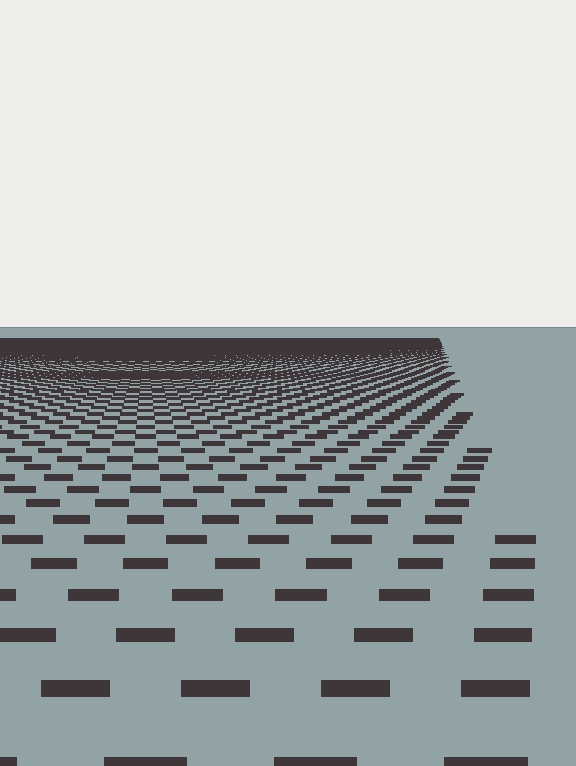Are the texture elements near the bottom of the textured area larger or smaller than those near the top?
Larger. Near the bottom, elements are closer to the viewer and appear at a bigger on-screen size.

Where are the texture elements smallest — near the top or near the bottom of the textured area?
Near the top.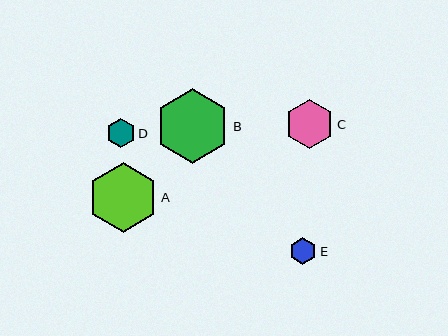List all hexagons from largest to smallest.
From largest to smallest: B, A, C, D, E.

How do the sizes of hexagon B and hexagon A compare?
Hexagon B and hexagon A are approximately the same size.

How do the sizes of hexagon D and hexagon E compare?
Hexagon D and hexagon E are approximately the same size.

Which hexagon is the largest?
Hexagon B is the largest with a size of approximately 74 pixels.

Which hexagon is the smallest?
Hexagon E is the smallest with a size of approximately 27 pixels.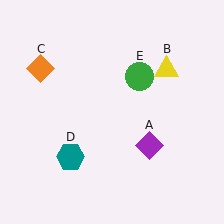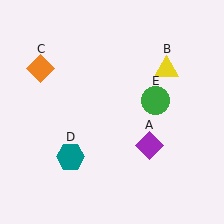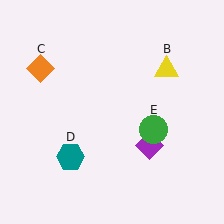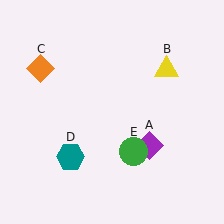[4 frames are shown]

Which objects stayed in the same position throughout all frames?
Purple diamond (object A) and yellow triangle (object B) and orange diamond (object C) and teal hexagon (object D) remained stationary.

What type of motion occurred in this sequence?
The green circle (object E) rotated clockwise around the center of the scene.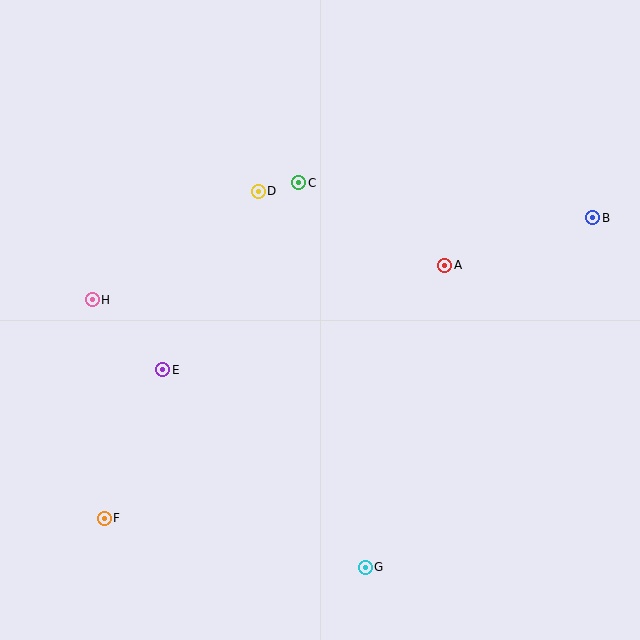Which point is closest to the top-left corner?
Point H is closest to the top-left corner.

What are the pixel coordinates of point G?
Point G is at (365, 567).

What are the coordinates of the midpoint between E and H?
The midpoint between E and H is at (128, 335).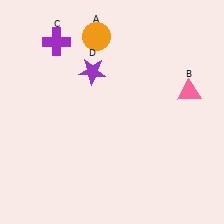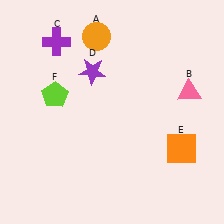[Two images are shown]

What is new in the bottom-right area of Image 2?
An orange square (E) was added in the bottom-right area of Image 2.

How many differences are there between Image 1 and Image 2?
There are 2 differences between the two images.